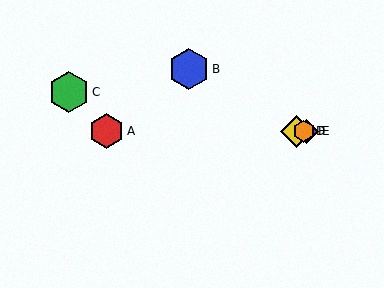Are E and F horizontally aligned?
Yes, both are at y≈131.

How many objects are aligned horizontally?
4 objects (A, D, E, F) are aligned horizontally.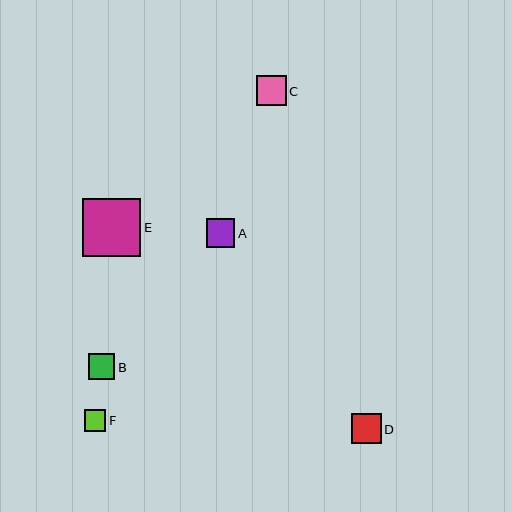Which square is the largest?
Square E is the largest with a size of approximately 58 pixels.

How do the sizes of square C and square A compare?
Square C and square A are approximately the same size.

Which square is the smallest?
Square F is the smallest with a size of approximately 21 pixels.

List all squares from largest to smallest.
From largest to smallest: E, D, C, A, B, F.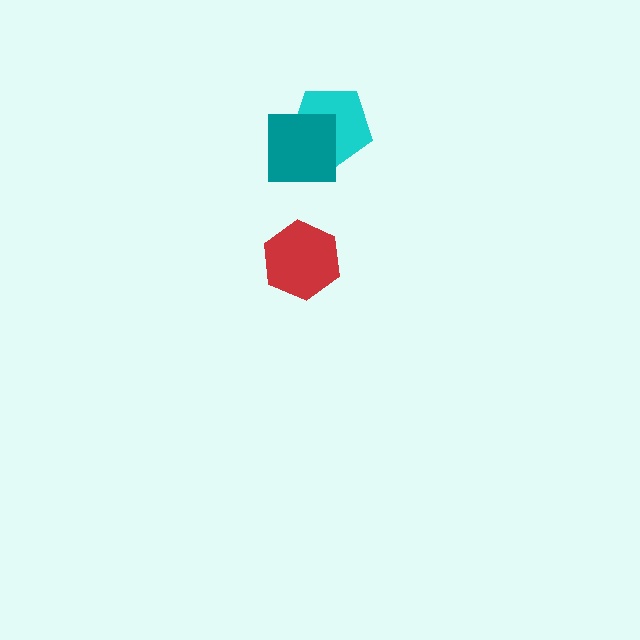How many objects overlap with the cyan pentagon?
1 object overlaps with the cyan pentagon.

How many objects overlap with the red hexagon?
0 objects overlap with the red hexagon.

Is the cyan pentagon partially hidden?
Yes, it is partially covered by another shape.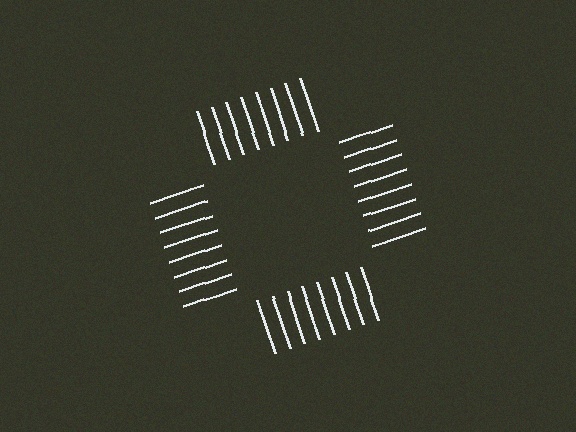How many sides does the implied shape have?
4 sides — the line-ends trace a square.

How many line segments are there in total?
32 — 8 along each of the 4 edges.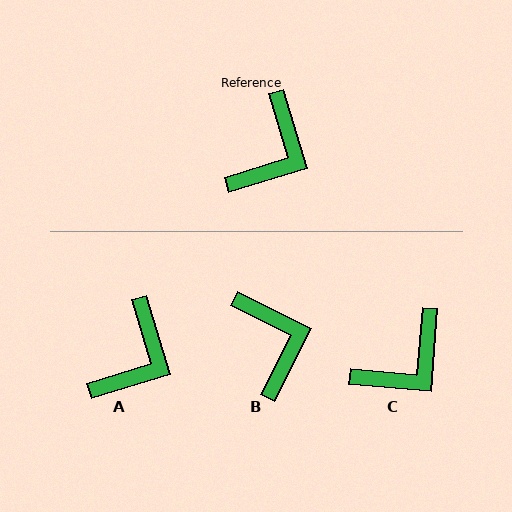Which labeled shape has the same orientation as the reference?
A.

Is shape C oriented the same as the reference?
No, it is off by about 22 degrees.